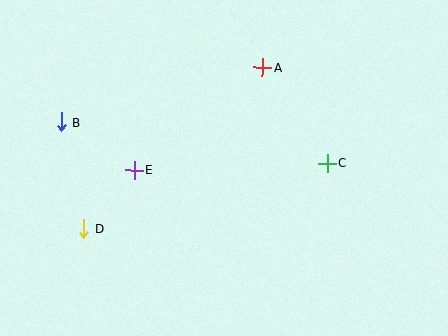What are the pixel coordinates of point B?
Point B is at (61, 122).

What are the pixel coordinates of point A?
Point A is at (262, 67).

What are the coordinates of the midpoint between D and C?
The midpoint between D and C is at (206, 196).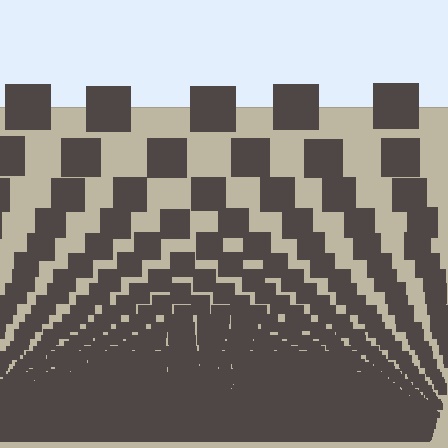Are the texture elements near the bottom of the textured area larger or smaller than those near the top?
Smaller. The gradient is inverted — elements near the bottom are smaller and denser.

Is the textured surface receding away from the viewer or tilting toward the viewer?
The surface appears to tilt toward the viewer. Texture elements get larger and sparser toward the top.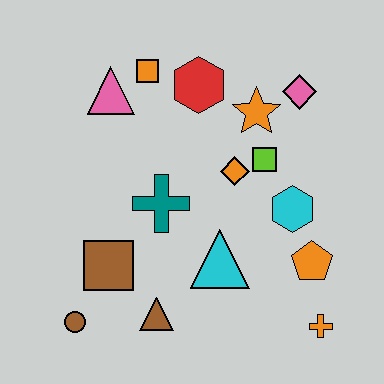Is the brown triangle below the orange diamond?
Yes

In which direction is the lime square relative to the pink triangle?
The lime square is to the right of the pink triangle.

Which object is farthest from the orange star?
The brown circle is farthest from the orange star.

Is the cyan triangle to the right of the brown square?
Yes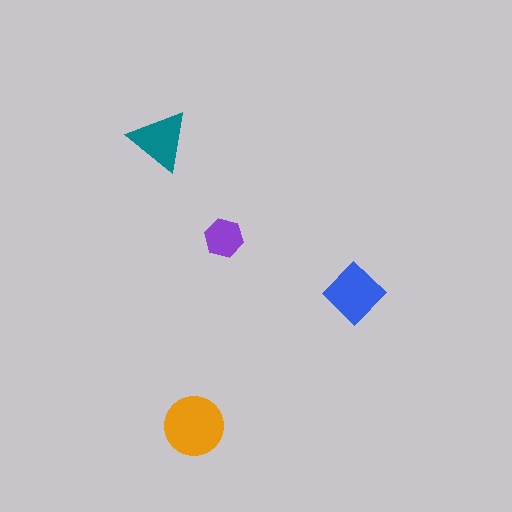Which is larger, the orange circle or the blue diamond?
The orange circle.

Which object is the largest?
The orange circle.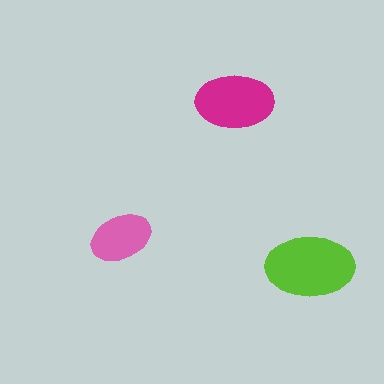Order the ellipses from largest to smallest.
the lime one, the magenta one, the pink one.